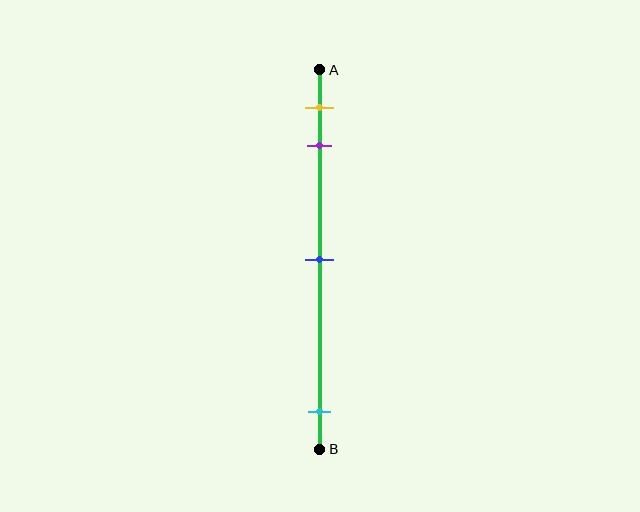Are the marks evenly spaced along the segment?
No, the marks are not evenly spaced.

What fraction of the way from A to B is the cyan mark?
The cyan mark is approximately 90% (0.9) of the way from A to B.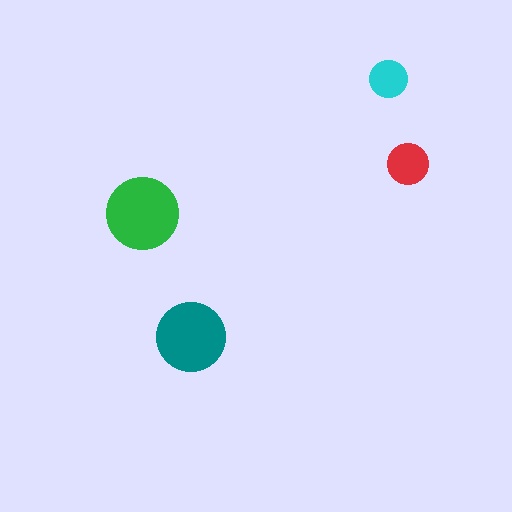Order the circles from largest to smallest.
the green one, the teal one, the red one, the cyan one.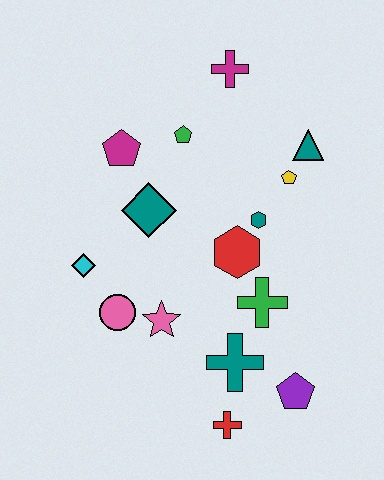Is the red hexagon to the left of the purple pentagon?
Yes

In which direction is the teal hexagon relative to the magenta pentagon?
The teal hexagon is to the right of the magenta pentagon.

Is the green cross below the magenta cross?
Yes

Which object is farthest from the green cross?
The magenta cross is farthest from the green cross.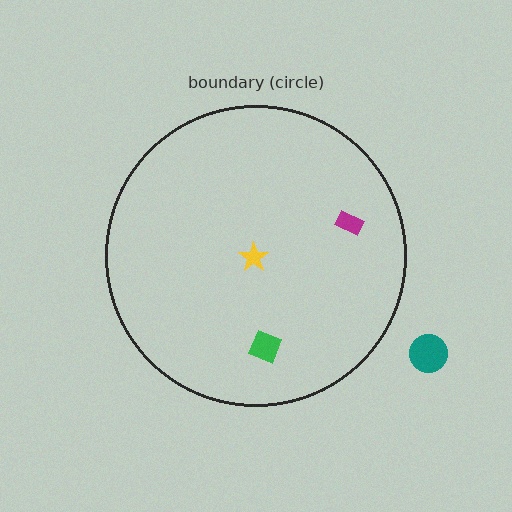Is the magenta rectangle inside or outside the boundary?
Inside.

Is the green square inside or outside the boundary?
Inside.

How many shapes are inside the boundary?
3 inside, 1 outside.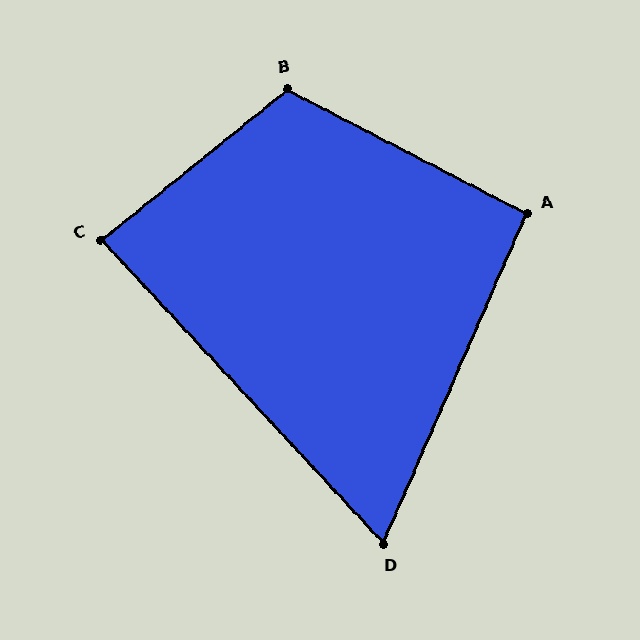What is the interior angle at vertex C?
Approximately 86 degrees (approximately right).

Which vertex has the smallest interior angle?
D, at approximately 66 degrees.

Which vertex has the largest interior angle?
B, at approximately 114 degrees.